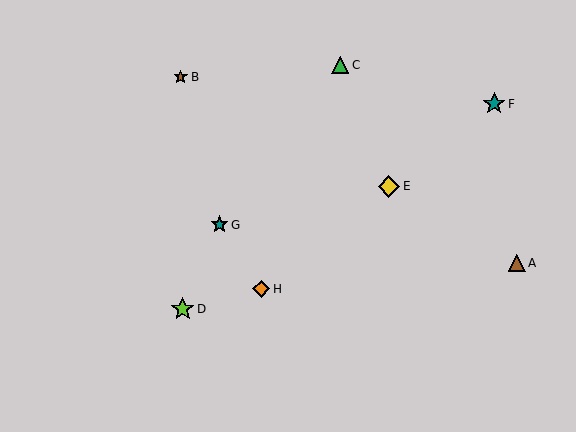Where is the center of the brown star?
The center of the brown star is at (181, 77).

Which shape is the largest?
The lime star (labeled D) is the largest.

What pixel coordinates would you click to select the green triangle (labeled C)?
Click at (340, 65) to select the green triangle C.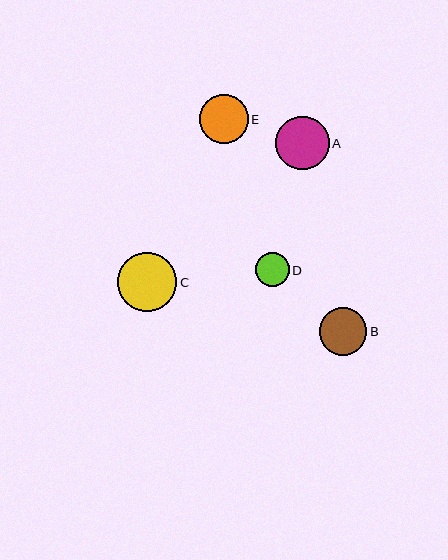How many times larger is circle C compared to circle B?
Circle C is approximately 1.2 times the size of circle B.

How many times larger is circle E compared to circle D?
Circle E is approximately 1.4 times the size of circle D.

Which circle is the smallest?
Circle D is the smallest with a size of approximately 34 pixels.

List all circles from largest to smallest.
From largest to smallest: C, A, E, B, D.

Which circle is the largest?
Circle C is the largest with a size of approximately 59 pixels.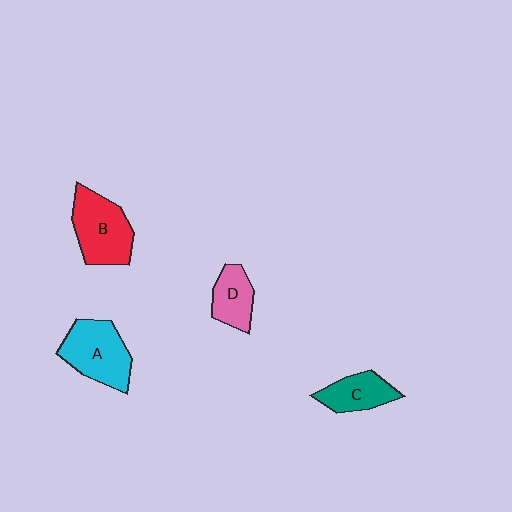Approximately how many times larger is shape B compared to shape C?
Approximately 1.5 times.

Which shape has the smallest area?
Shape D (pink).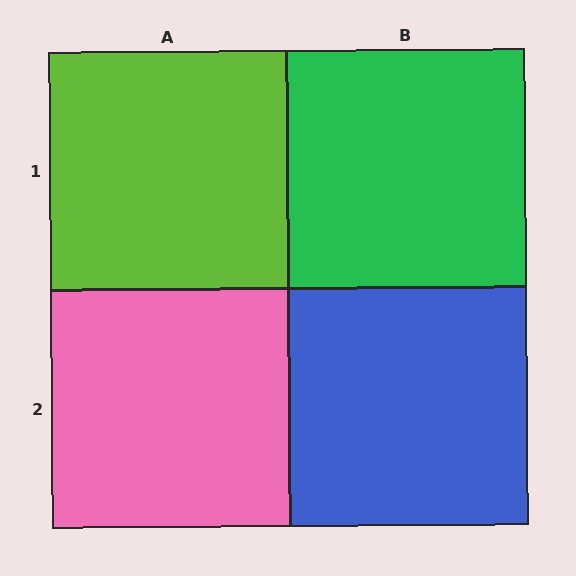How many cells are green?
1 cell is green.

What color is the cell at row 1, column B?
Green.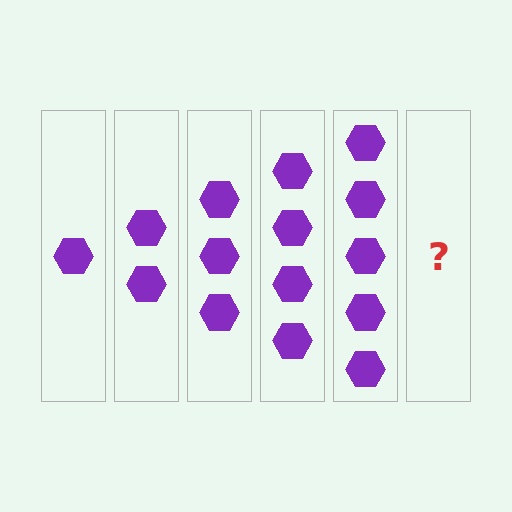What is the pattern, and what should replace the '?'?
The pattern is that each step adds one more hexagon. The '?' should be 6 hexagons.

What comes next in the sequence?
The next element should be 6 hexagons.